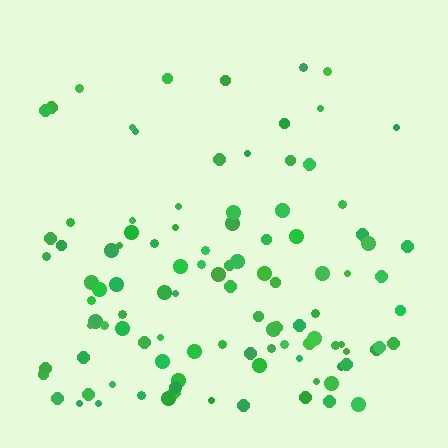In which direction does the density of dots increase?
From top to bottom, with the bottom side densest.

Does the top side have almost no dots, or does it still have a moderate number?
Still a moderate number, just noticeably fewer than the bottom.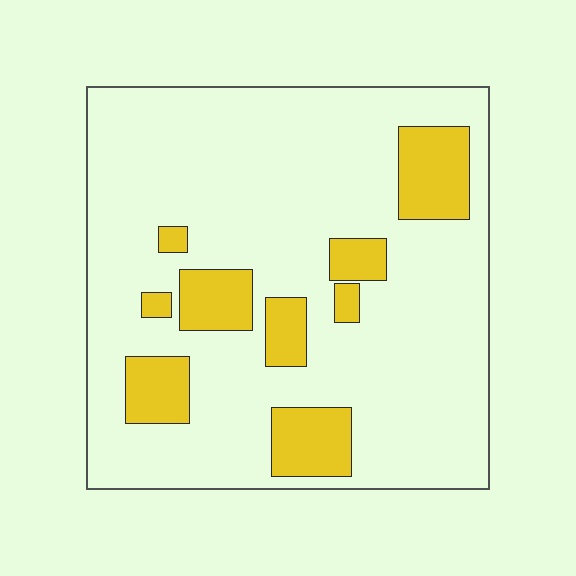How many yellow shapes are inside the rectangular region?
9.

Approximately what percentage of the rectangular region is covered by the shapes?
Approximately 20%.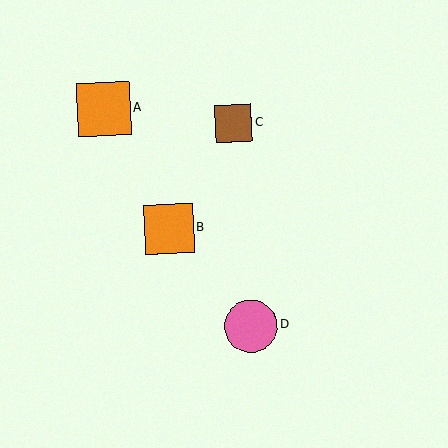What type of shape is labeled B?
Shape B is an orange square.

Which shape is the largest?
The orange square (labeled A) is the largest.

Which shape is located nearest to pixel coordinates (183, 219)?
The orange square (labeled B) at (169, 229) is nearest to that location.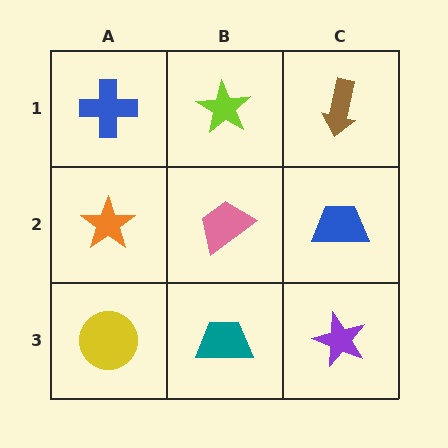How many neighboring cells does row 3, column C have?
2.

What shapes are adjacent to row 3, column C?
A blue trapezoid (row 2, column C), a teal trapezoid (row 3, column B).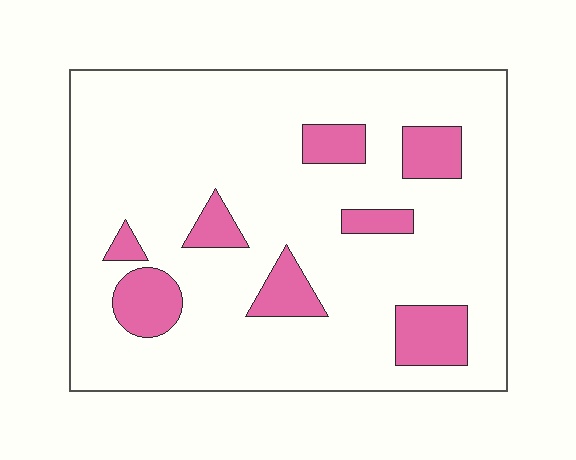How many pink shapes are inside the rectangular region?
8.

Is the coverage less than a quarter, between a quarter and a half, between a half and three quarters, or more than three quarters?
Less than a quarter.